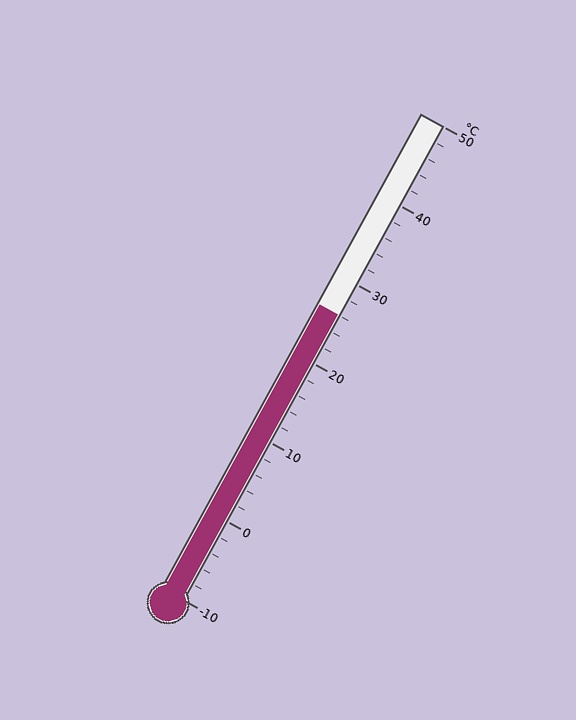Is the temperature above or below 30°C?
The temperature is below 30°C.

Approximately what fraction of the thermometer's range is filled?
The thermometer is filled to approximately 60% of its range.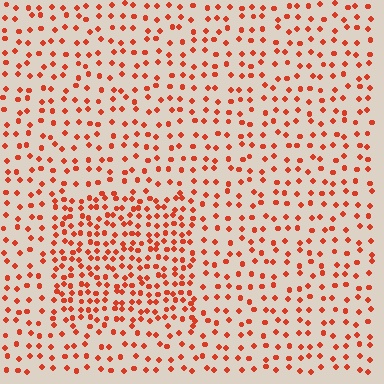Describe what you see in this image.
The image contains small red elements arranged at two different densities. A rectangle-shaped region is visible where the elements are more densely packed than the surrounding area.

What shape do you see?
I see a rectangle.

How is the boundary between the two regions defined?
The boundary is defined by a change in element density (approximately 1.9x ratio). All elements are the same color, size, and shape.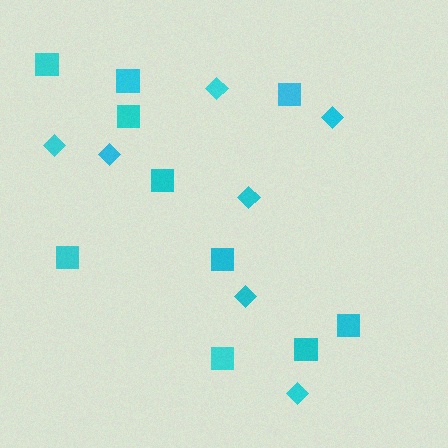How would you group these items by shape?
There are 2 groups: one group of squares (10) and one group of diamonds (7).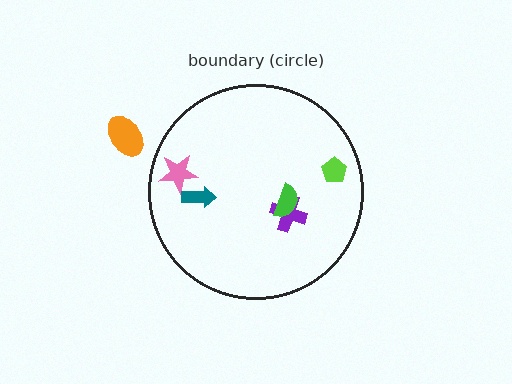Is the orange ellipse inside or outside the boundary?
Outside.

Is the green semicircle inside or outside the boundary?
Inside.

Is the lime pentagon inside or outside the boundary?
Inside.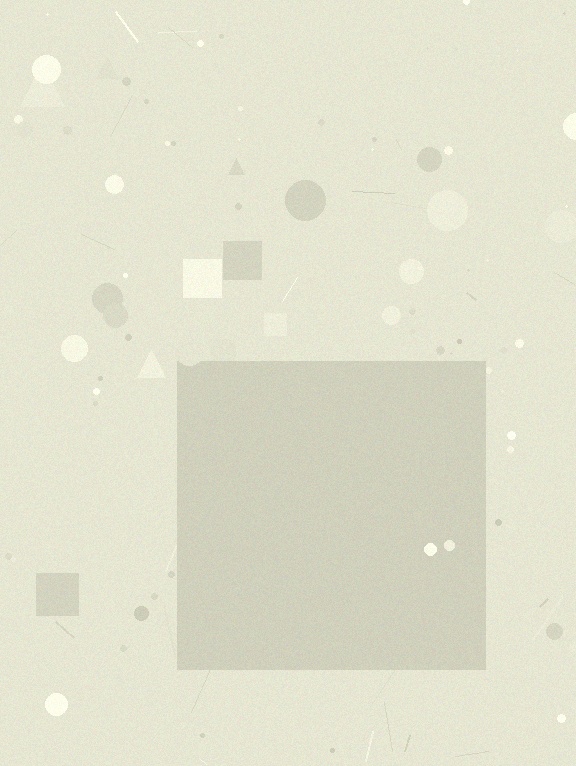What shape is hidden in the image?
A square is hidden in the image.